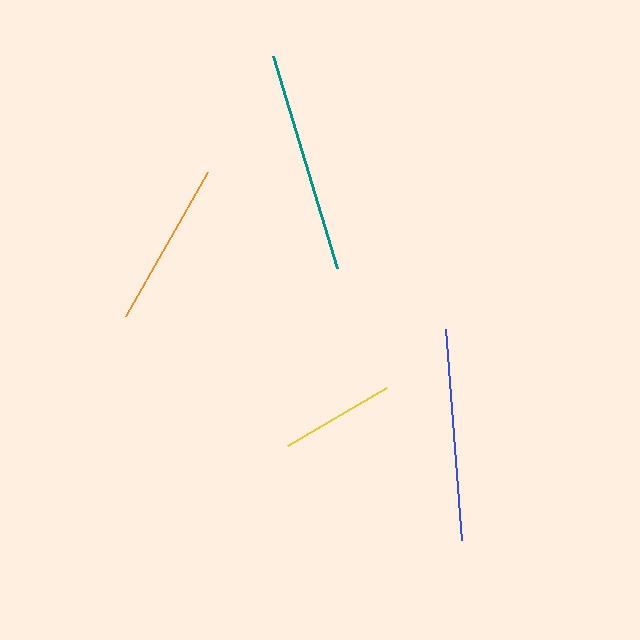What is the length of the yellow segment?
The yellow segment is approximately 115 pixels long.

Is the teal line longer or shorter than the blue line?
The teal line is longer than the blue line.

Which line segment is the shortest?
The yellow line is the shortest at approximately 115 pixels.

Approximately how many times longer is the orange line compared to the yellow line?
The orange line is approximately 1.4 times the length of the yellow line.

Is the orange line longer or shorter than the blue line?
The blue line is longer than the orange line.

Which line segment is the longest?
The teal line is the longest at approximately 221 pixels.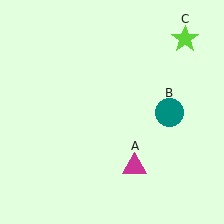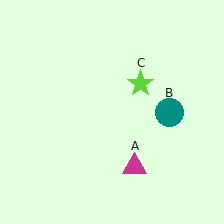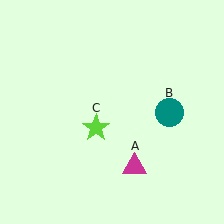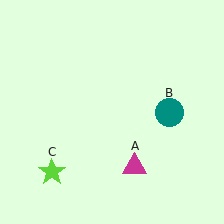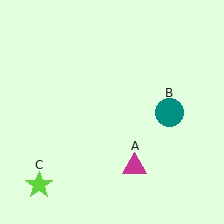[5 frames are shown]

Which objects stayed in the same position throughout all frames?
Magenta triangle (object A) and teal circle (object B) remained stationary.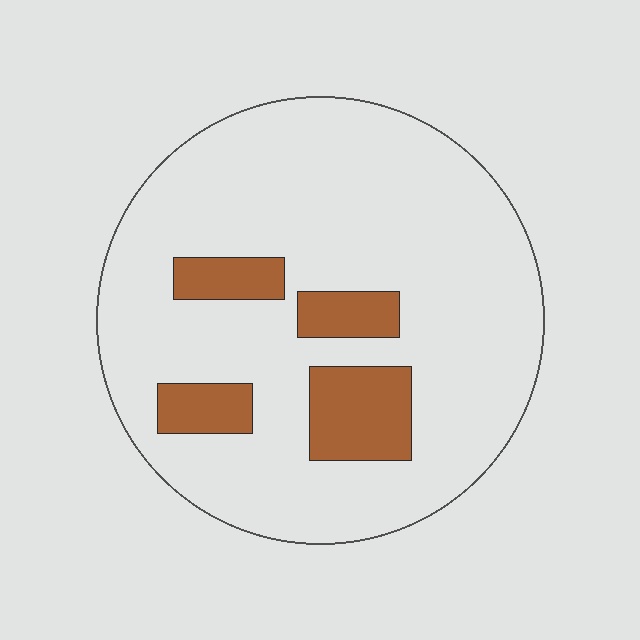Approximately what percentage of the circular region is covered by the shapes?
Approximately 15%.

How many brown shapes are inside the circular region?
4.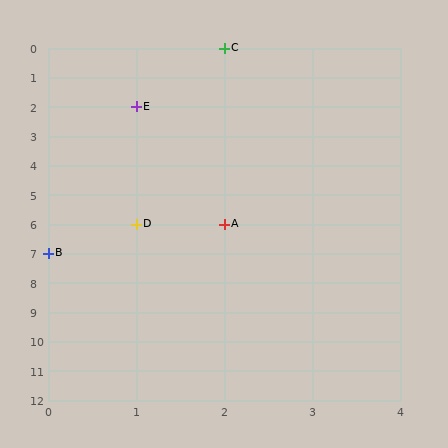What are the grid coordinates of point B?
Point B is at grid coordinates (0, 7).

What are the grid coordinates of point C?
Point C is at grid coordinates (2, 0).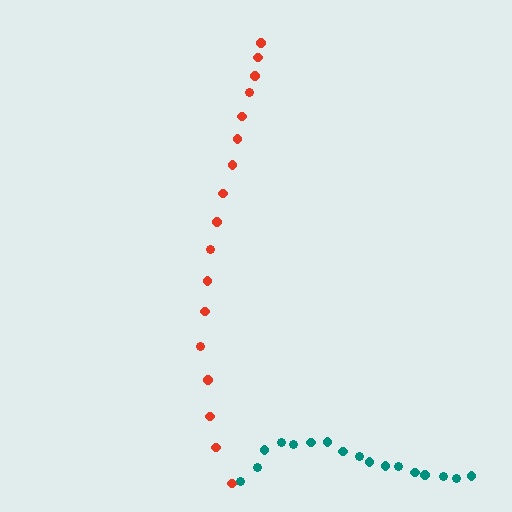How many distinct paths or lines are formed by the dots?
There are 2 distinct paths.